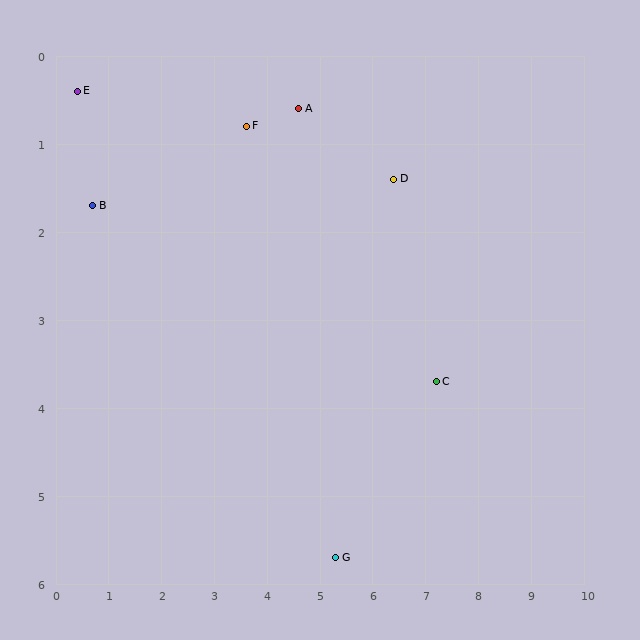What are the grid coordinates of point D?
Point D is at approximately (6.4, 1.4).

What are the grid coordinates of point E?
Point E is at approximately (0.4, 0.4).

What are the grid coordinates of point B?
Point B is at approximately (0.7, 1.7).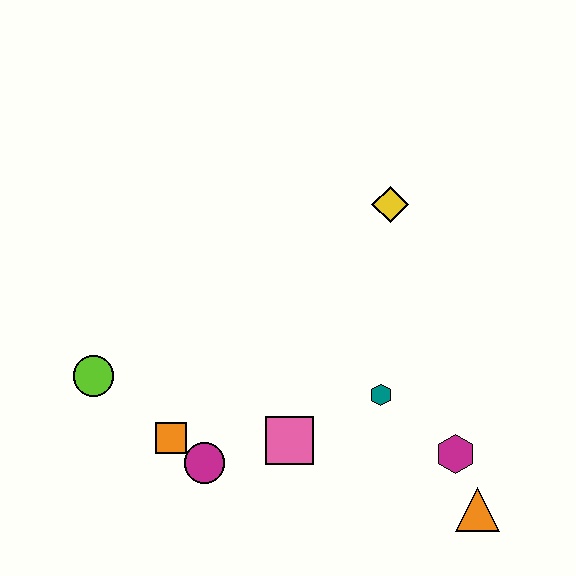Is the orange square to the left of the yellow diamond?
Yes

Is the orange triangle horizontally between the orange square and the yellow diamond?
No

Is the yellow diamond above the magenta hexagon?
Yes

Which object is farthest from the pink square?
The yellow diamond is farthest from the pink square.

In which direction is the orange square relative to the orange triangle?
The orange square is to the left of the orange triangle.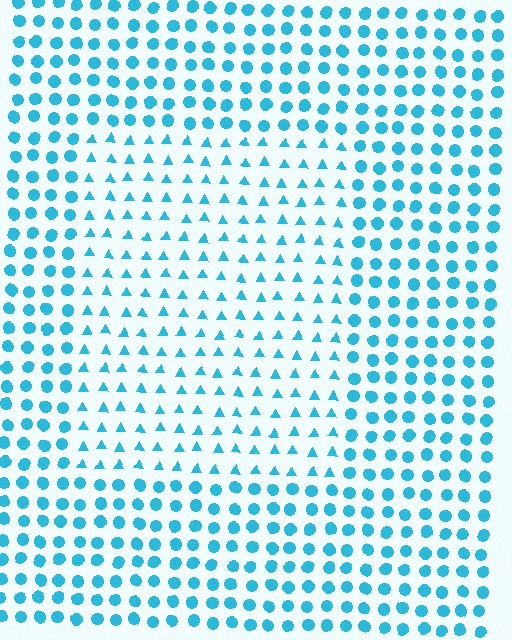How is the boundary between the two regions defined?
The boundary is defined by a change in element shape: triangles inside vs. circles outside. All elements share the same color and spacing.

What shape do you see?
I see a rectangle.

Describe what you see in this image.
The image is filled with small cyan elements arranged in a uniform grid. A rectangle-shaped region contains triangles, while the surrounding area contains circles. The boundary is defined purely by the change in element shape.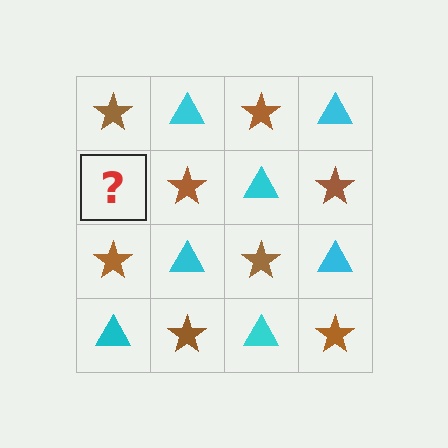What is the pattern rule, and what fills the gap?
The rule is that it alternates brown star and cyan triangle in a checkerboard pattern. The gap should be filled with a cyan triangle.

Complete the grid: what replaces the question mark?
The question mark should be replaced with a cyan triangle.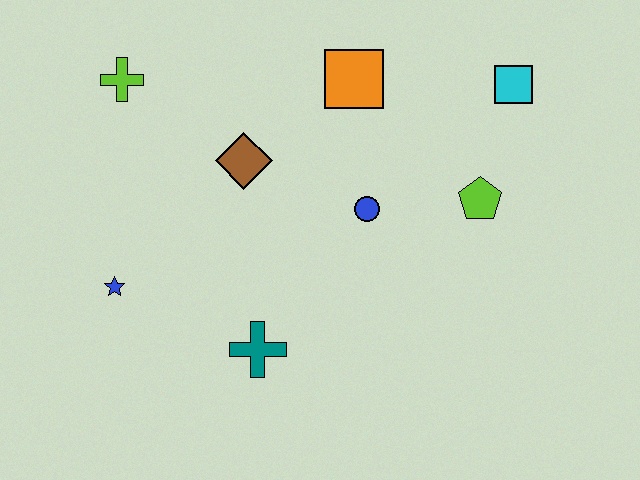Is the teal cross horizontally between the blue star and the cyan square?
Yes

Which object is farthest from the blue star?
The cyan square is farthest from the blue star.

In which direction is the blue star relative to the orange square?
The blue star is to the left of the orange square.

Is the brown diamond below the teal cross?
No